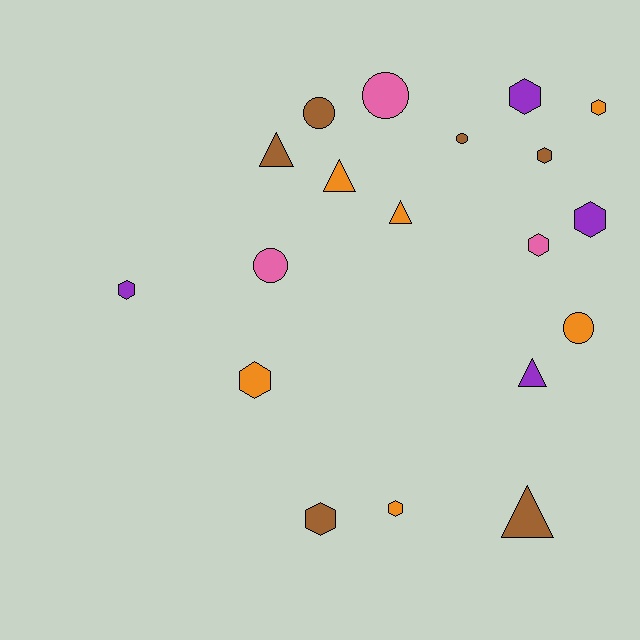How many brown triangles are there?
There are 2 brown triangles.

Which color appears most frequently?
Orange, with 6 objects.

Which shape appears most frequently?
Hexagon, with 9 objects.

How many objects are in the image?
There are 19 objects.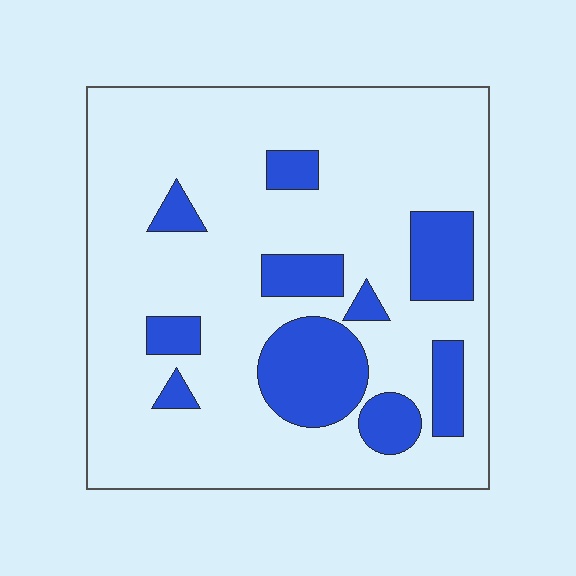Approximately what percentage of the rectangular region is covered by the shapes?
Approximately 20%.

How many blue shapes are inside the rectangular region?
10.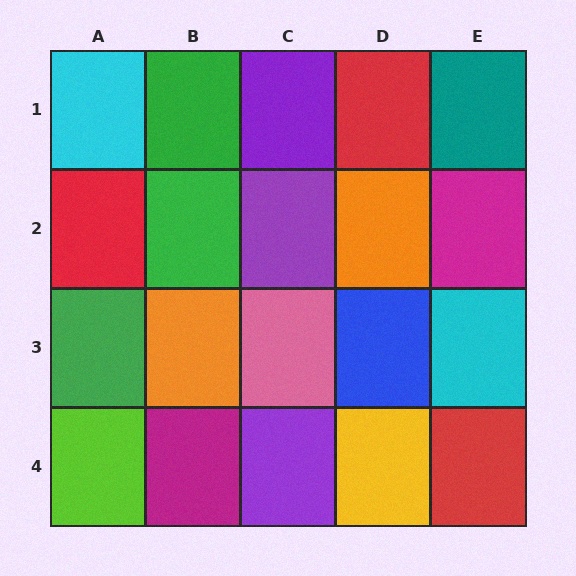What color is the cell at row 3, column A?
Green.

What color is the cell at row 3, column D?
Blue.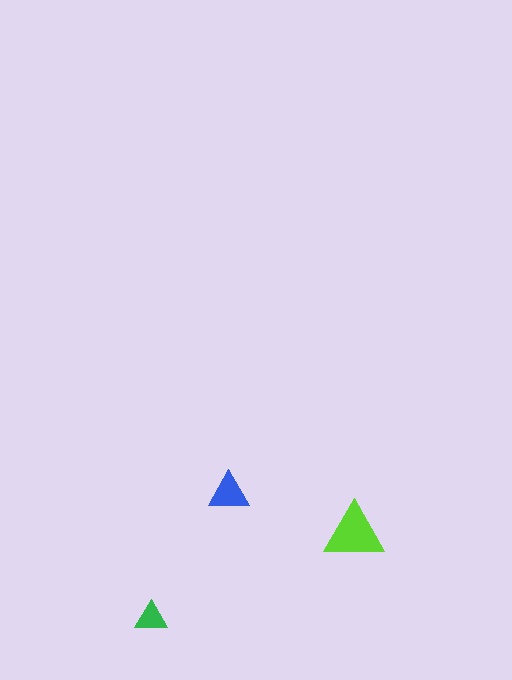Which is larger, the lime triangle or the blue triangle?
The lime one.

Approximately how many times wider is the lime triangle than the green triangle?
About 2 times wider.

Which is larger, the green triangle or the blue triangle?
The blue one.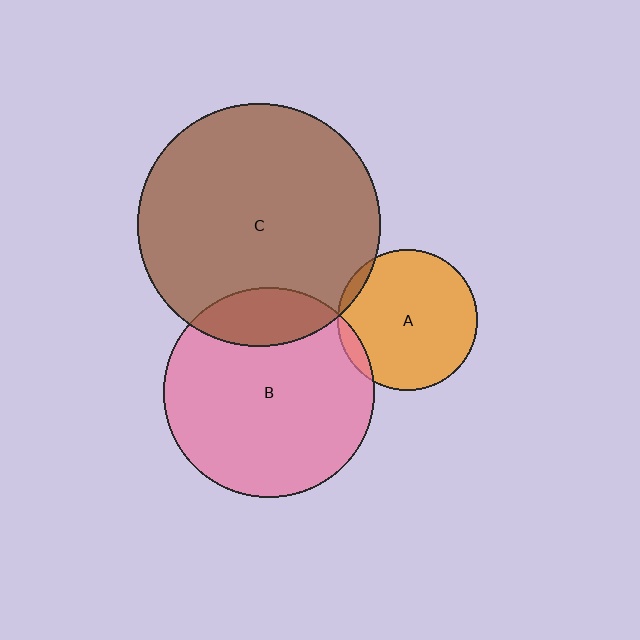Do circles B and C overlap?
Yes.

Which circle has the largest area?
Circle C (brown).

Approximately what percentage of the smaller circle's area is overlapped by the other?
Approximately 20%.